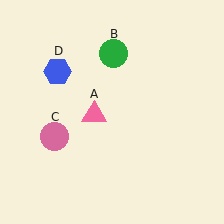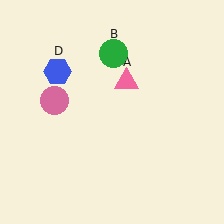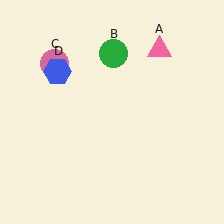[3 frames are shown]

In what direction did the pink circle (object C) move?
The pink circle (object C) moved up.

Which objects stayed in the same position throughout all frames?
Green circle (object B) and blue hexagon (object D) remained stationary.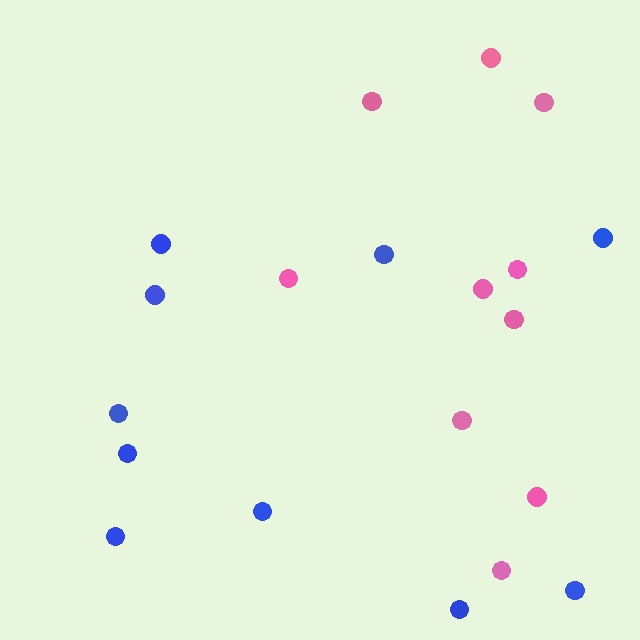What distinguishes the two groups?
There are 2 groups: one group of blue circles (10) and one group of pink circles (10).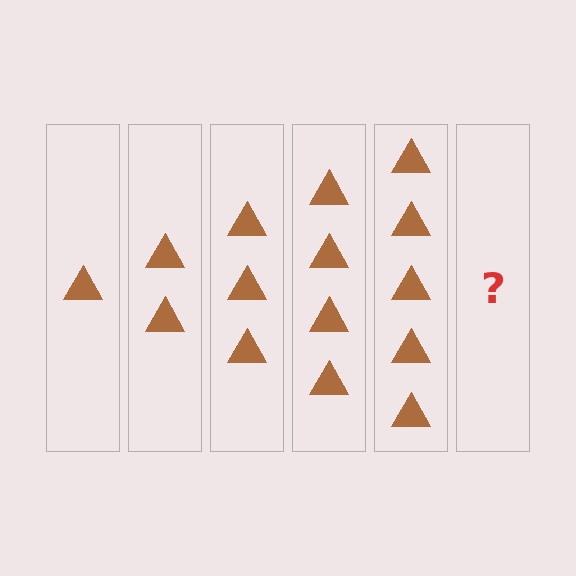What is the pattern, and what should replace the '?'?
The pattern is that each step adds one more triangle. The '?' should be 6 triangles.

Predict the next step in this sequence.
The next step is 6 triangles.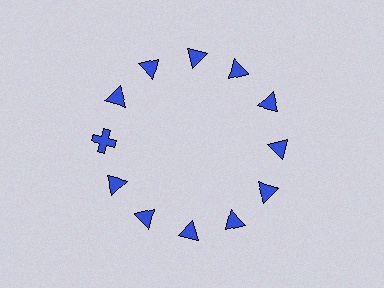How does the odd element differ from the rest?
It has a different shape: cross instead of triangle.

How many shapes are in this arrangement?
There are 12 shapes arranged in a ring pattern.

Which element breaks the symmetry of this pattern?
The blue cross at roughly the 9 o'clock position breaks the symmetry. All other shapes are blue triangles.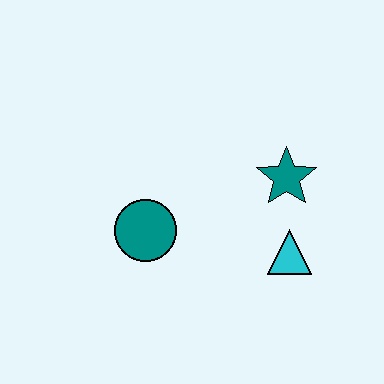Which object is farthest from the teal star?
The teal circle is farthest from the teal star.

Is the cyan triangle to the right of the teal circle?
Yes